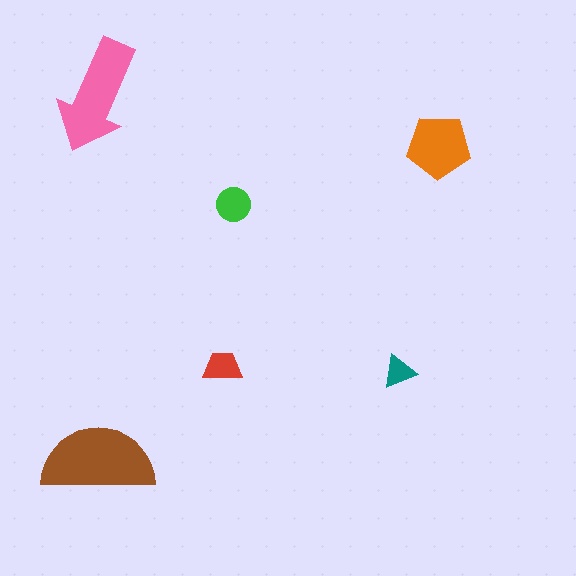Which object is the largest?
The brown semicircle.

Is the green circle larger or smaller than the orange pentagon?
Smaller.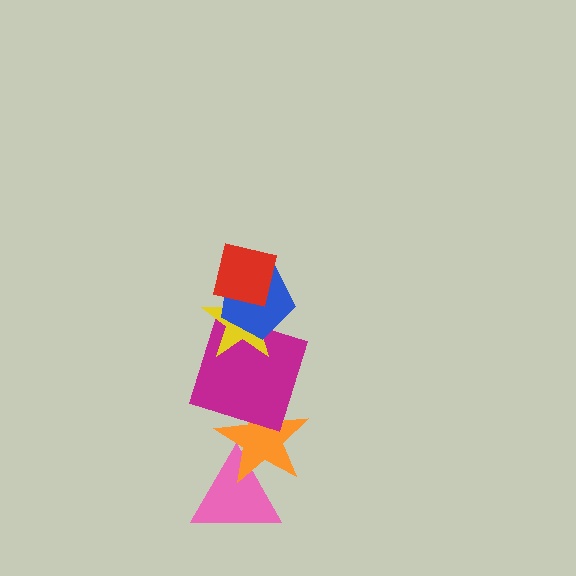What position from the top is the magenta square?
The magenta square is 4th from the top.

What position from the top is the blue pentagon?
The blue pentagon is 2nd from the top.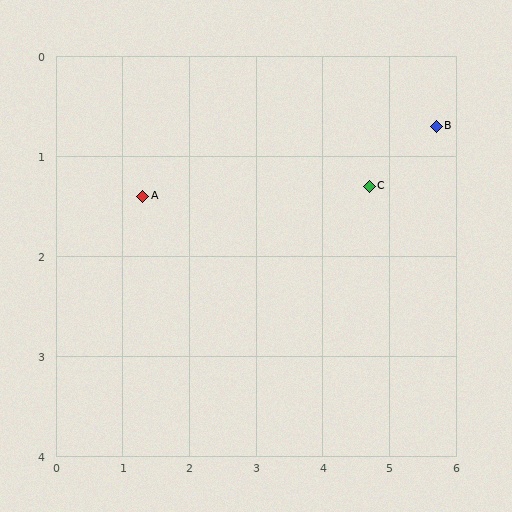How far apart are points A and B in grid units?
Points A and B are about 4.5 grid units apart.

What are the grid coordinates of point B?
Point B is at approximately (5.7, 0.7).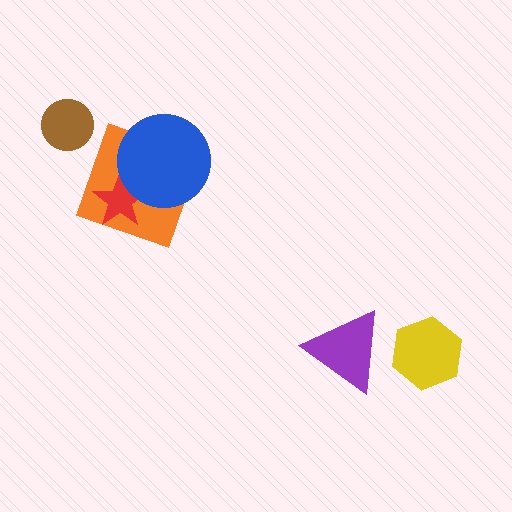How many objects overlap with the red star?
2 objects overlap with the red star.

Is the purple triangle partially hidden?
No, no other shape covers it.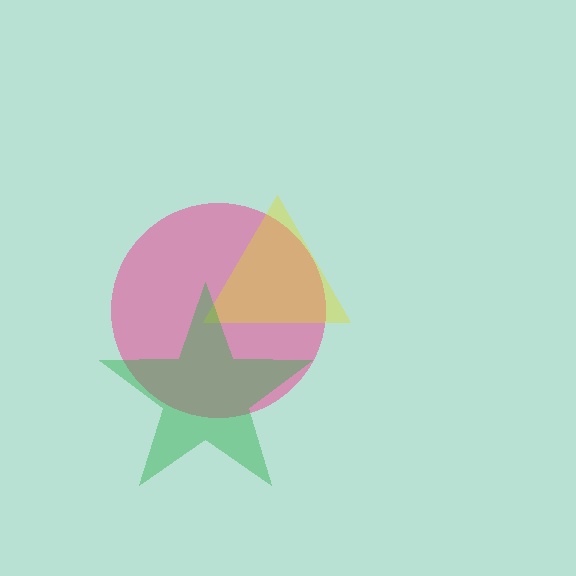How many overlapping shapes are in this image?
There are 3 overlapping shapes in the image.